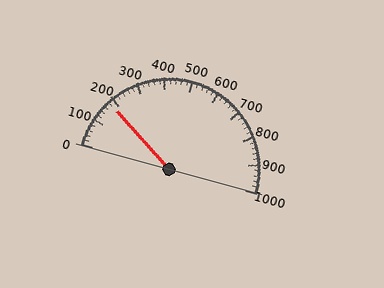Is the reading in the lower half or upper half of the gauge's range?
The reading is in the lower half of the range (0 to 1000).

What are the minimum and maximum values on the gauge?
The gauge ranges from 0 to 1000.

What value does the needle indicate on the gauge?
The needle indicates approximately 180.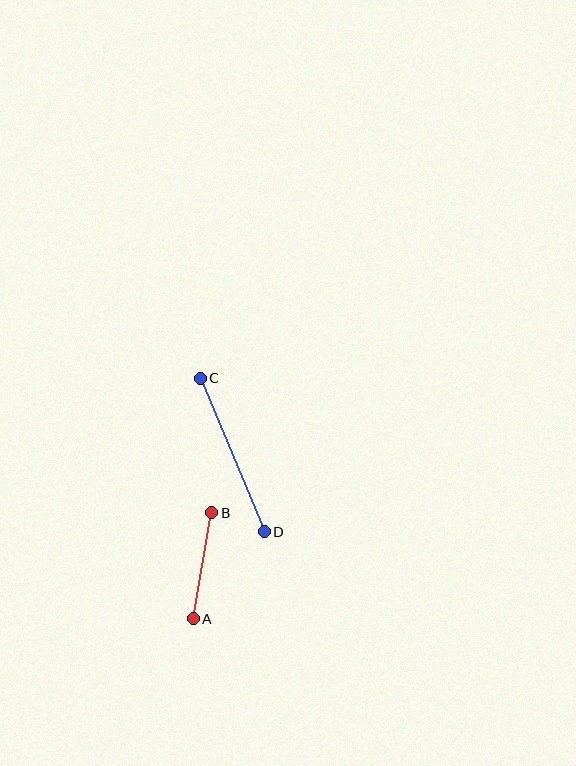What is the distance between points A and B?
The distance is approximately 108 pixels.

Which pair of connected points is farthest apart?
Points C and D are farthest apart.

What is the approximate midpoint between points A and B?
The midpoint is at approximately (202, 566) pixels.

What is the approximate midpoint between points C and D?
The midpoint is at approximately (232, 455) pixels.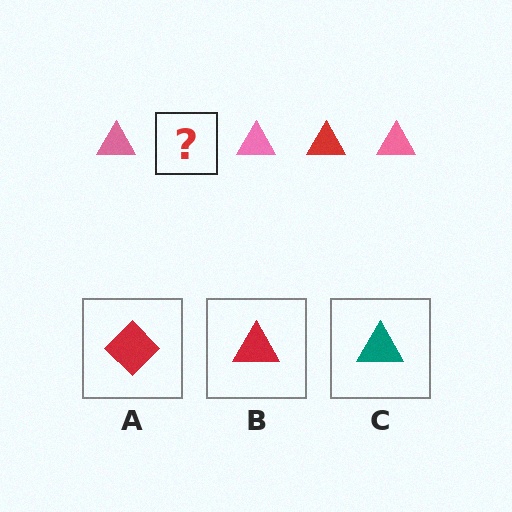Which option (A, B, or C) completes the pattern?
B.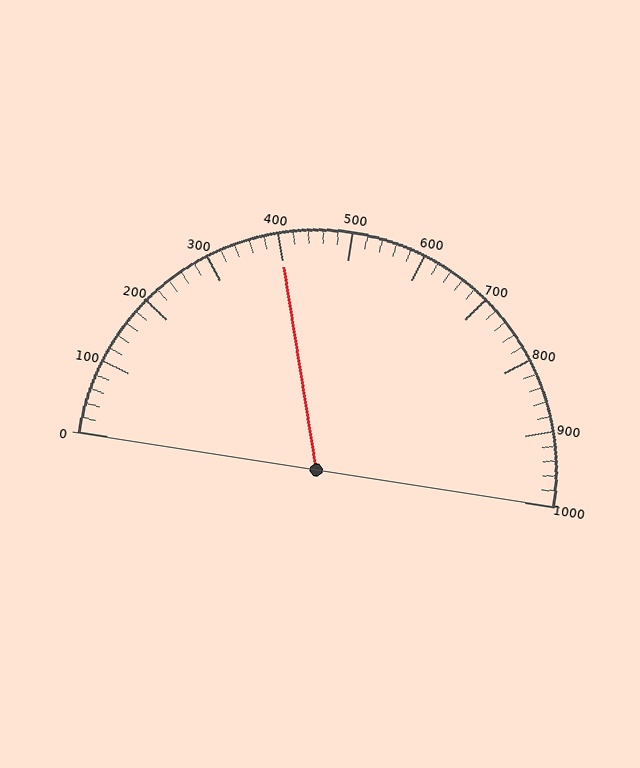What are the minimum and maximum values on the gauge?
The gauge ranges from 0 to 1000.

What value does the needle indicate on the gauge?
The needle indicates approximately 400.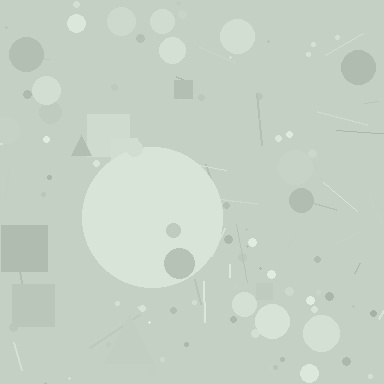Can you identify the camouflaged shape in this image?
The camouflaged shape is a circle.